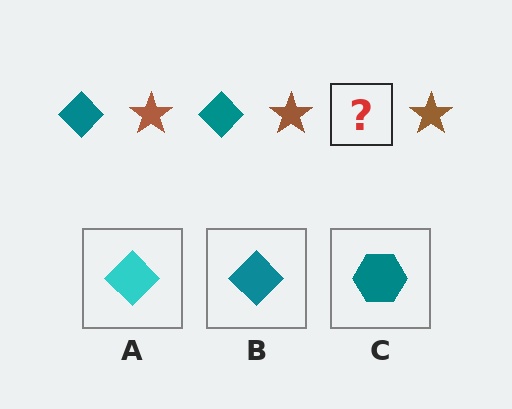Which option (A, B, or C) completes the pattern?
B.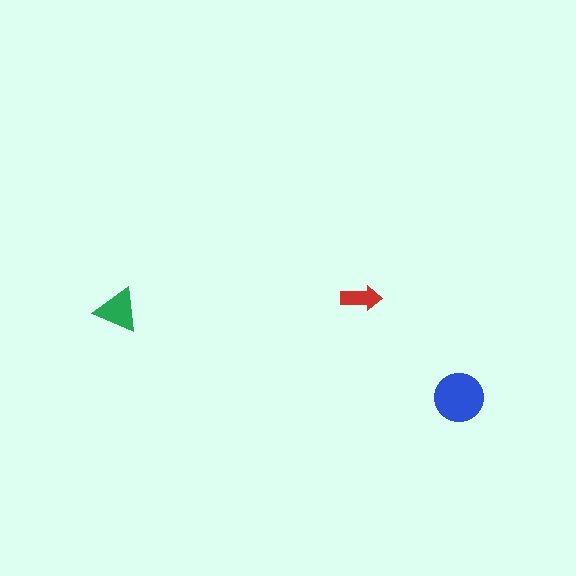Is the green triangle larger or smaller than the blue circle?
Smaller.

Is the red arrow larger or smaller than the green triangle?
Smaller.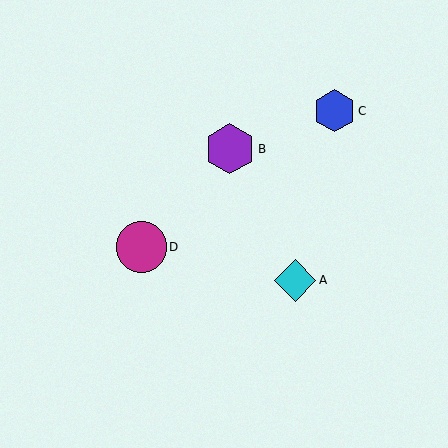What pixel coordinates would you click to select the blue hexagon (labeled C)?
Click at (335, 111) to select the blue hexagon C.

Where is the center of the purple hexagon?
The center of the purple hexagon is at (230, 149).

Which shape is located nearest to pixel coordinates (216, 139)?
The purple hexagon (labeled B) at (230, 149) is nearest to that location.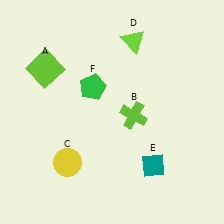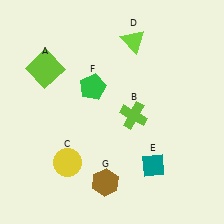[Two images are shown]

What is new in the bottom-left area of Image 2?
A brown hexagon (G) was added in the bottom-left area of Image 2.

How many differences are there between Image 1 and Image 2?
There is 1 difference between the two images.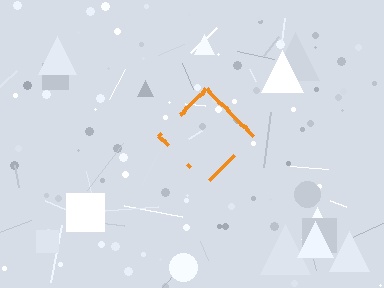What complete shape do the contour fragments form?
The contour fragments form a diamond.